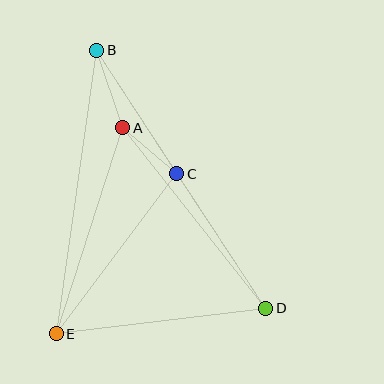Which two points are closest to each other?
Points A and C are closest to each other.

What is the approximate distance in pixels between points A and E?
The distance between A and E is approximately 216 pixels.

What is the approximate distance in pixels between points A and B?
The distance between A and B is approximately 82 pixels.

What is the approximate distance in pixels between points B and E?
The distance between B and E is approximately 287 pixels.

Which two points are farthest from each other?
Points B and D are farthest from each other.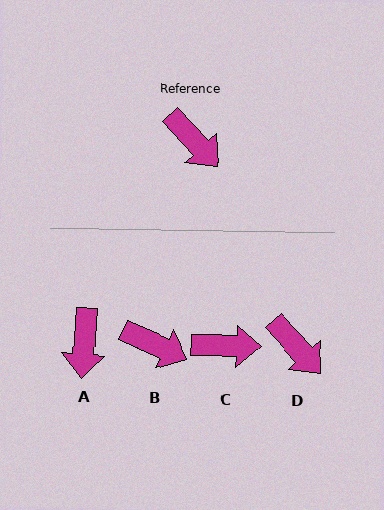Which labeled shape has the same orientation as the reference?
D.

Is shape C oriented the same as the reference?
No, it is off by about 47 degrees.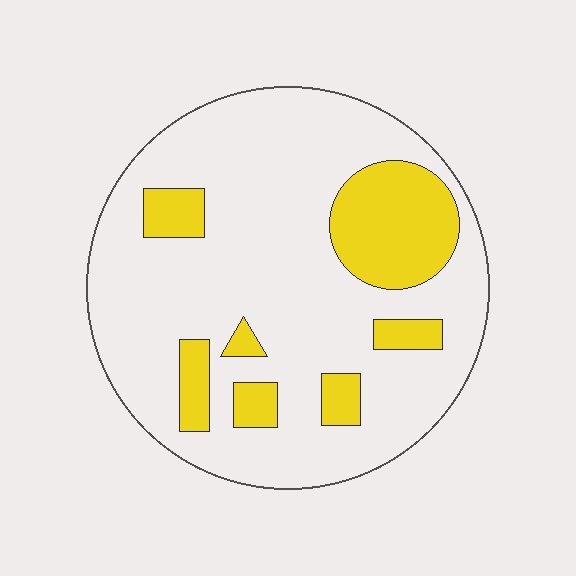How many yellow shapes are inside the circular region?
7.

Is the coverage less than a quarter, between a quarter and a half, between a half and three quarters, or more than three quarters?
Less than a quarter.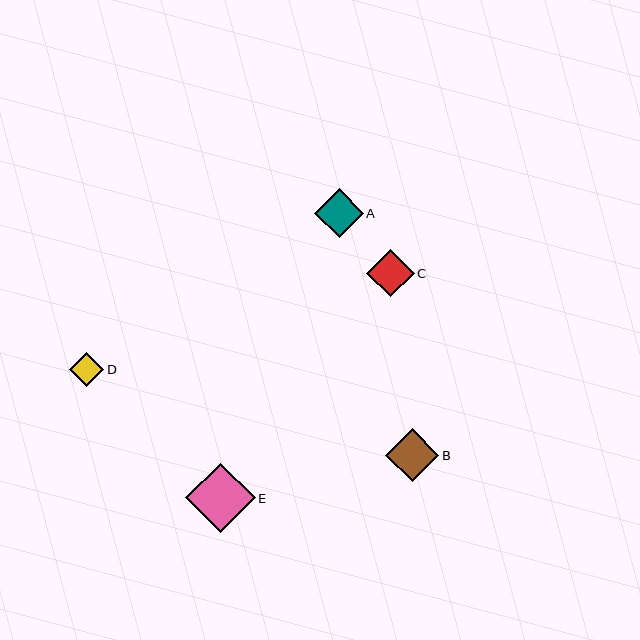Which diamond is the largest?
Diamond E is the largest with a size of approximately 69 pixels.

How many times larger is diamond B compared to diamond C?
Diamond B is approximately 1.1 times the size of diamond C.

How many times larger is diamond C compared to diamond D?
Diamond C is approximately 1.4 times the size of diamond D.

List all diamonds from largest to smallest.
From largest to smallest: E, B, A, C, D.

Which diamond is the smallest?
Diamond D is the smallest with a size of approximately 34 pixels.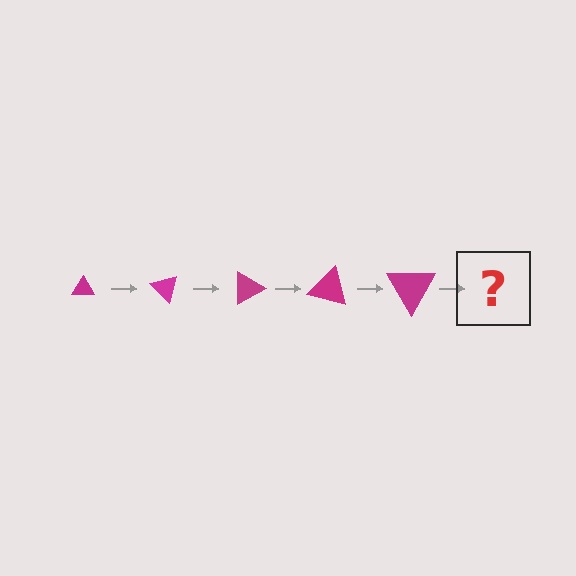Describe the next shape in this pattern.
It should be a triangle, larger than the previous one and rotated 225 degrees from the start.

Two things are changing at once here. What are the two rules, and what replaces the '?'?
The two rules are that the triangle grows larger each step and it rotates 45 degrees each step. The '?' should be a triangle, larger than the previous one and rotated 225 degrees from the start.